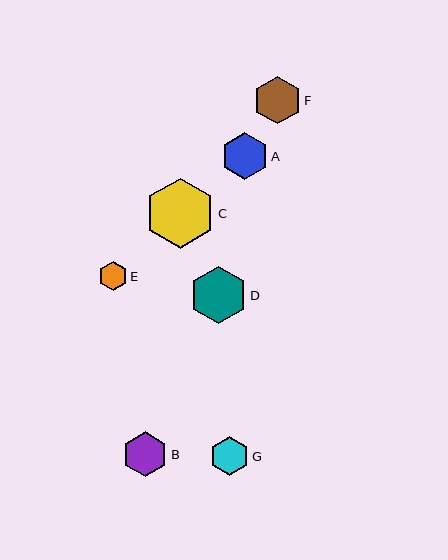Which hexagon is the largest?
Hexagon C is the largest with a size of approximately 70 pixels.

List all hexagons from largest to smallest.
From largest to smallest: C, D, F, A, B, G, E.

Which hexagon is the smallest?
Hexagon E is the smallest with a size of approximately 29 pixels.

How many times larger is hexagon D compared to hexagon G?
Hexagon D is approximately 1.5 times the size of hexagon G.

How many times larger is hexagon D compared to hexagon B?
Hexagon D is approximately 1.3 times the size of hexagon B.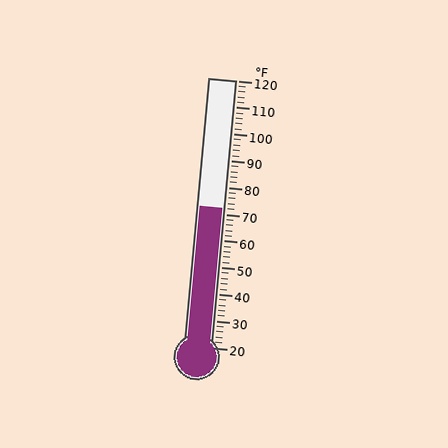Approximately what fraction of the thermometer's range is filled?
The thermometer is filled to approximately 50% of its range.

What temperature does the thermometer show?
The thermometer shows approximately 72°F.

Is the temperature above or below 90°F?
The temperature is below 90°F.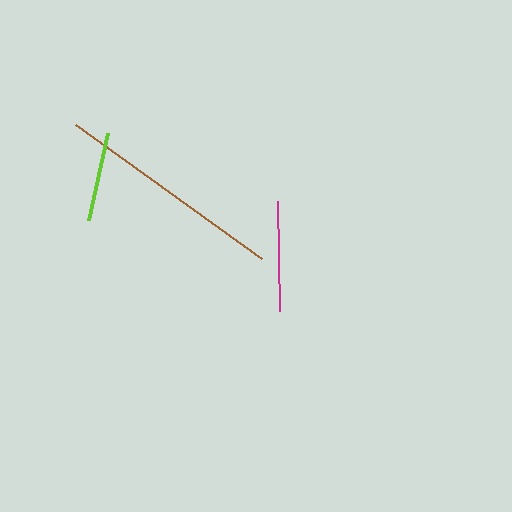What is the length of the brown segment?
The brown segment is approximately 229 pixels long.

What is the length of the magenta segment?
The magenta segment is approximately 110 pixels long.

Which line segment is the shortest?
The lime line is the shortest at approximately 89 pixels.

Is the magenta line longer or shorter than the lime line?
The magenta line is longer than the lime line.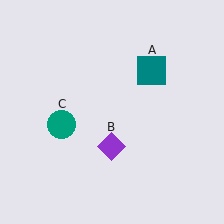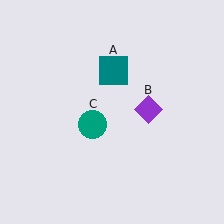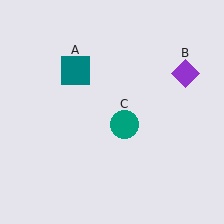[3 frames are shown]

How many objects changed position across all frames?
3 objects changed position: teal square (object A), purple diamond (object B), teal circle (object C).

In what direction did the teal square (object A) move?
The teal square (object A) moved left.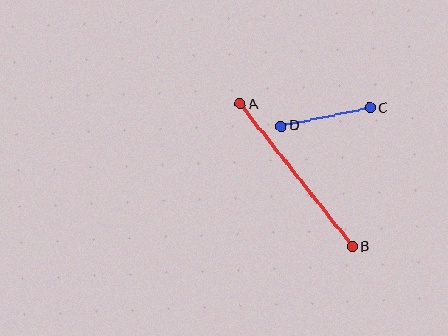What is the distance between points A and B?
The distance is approximately 182 pixels.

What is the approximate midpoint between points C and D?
The midpoint is at approximately (326, 117) pixels.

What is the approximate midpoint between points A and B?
The midpoint is at approximately (297, 175) pixels.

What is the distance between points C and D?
The distance is approximately 91 pixels.